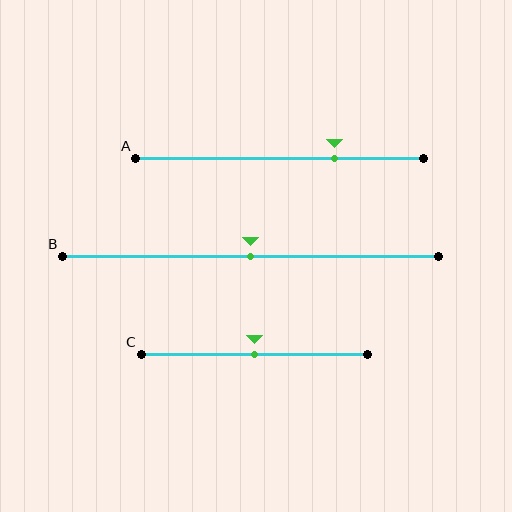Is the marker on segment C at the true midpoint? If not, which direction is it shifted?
Yes, the marker on segment C is at the true midpoint.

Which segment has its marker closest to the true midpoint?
Segment B has its marker closest to the true midpoint.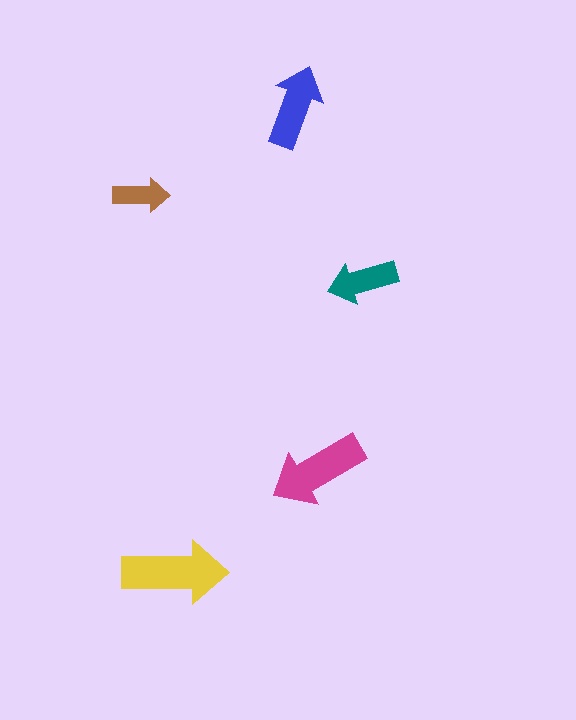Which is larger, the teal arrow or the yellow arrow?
The yellow one.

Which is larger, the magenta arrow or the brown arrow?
The magenta one.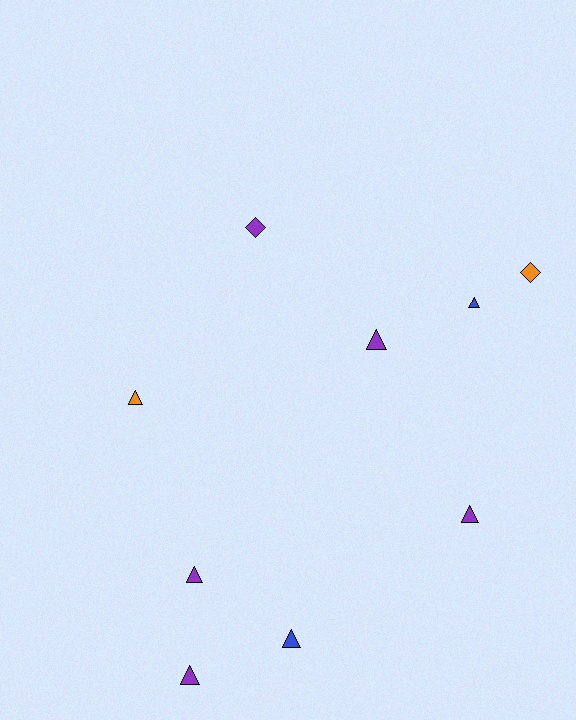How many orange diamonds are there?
There is 1 orange diamond.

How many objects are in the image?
There are 9 objects.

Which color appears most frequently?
Purple, with 5 objects.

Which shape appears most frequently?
Triangle, with 7 objects.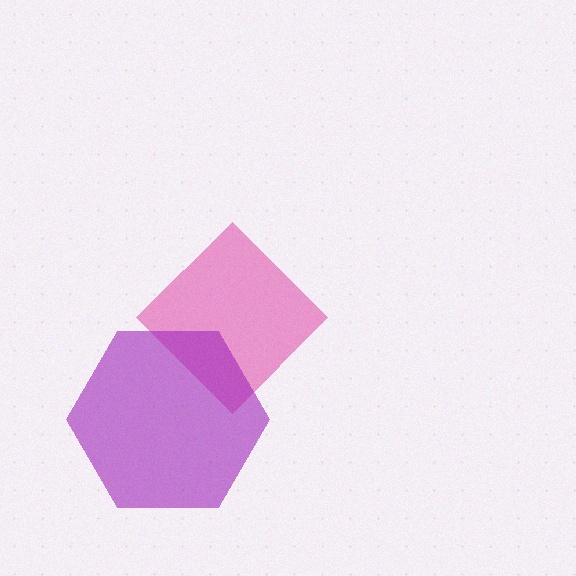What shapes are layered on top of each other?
The layered shapes are: a pink diamond, a purple hexagon.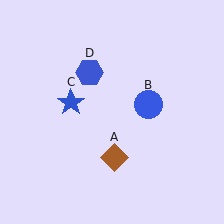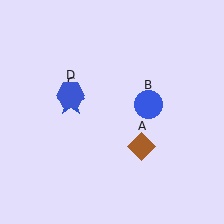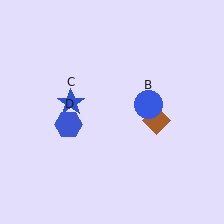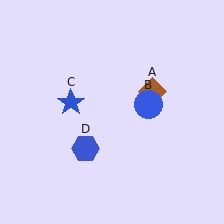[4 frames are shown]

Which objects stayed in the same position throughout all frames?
Blue circle (object B) and blue star (object C) remained stationary.